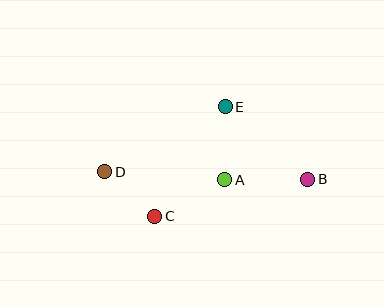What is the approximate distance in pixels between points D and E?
The distance between D and E is approximately 137 pixels.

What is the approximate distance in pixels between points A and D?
The distance between A and D is approximately 120 pixels.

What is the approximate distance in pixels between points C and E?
The distance between C and E is approximately 130 pixels.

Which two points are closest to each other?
Points C and D are closest to each other.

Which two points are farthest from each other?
Points B and D are farthest from each other.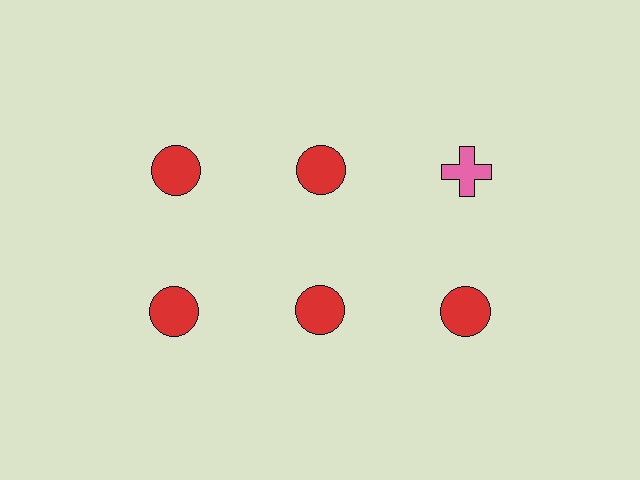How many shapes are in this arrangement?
There are 6 shapes arranged in a grid pattern.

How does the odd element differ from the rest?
It differs in both color (pink instead of red) and shape (cross instead of circle).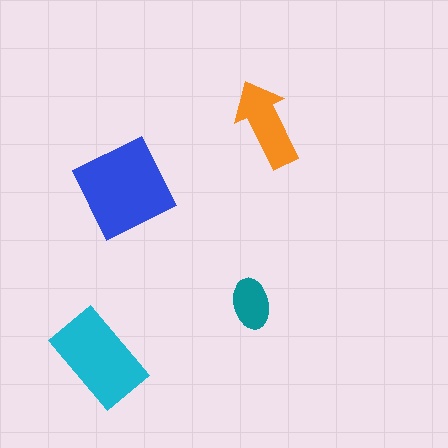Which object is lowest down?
The cyan rectangle is bottommost.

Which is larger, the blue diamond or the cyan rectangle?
The blue diamond.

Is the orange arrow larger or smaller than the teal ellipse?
Larger.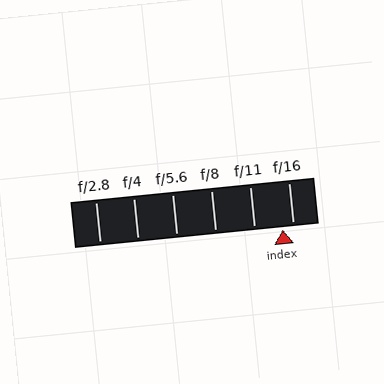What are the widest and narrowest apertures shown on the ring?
The widest aperture shown is f/2.8 and the narrowest is f/16.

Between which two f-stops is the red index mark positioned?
The index mark is between f/11 and f/16.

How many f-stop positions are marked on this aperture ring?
There are 6 f-stop positions marked.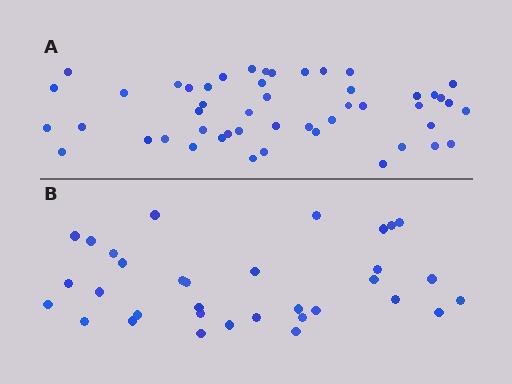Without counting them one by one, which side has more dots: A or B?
Region A (the top region) has more dots.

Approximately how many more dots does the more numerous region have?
Region A has approximately 15 more dots than region B.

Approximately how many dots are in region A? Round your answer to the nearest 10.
About 50 dots. (The exact count is 49, which rounds to 50.)